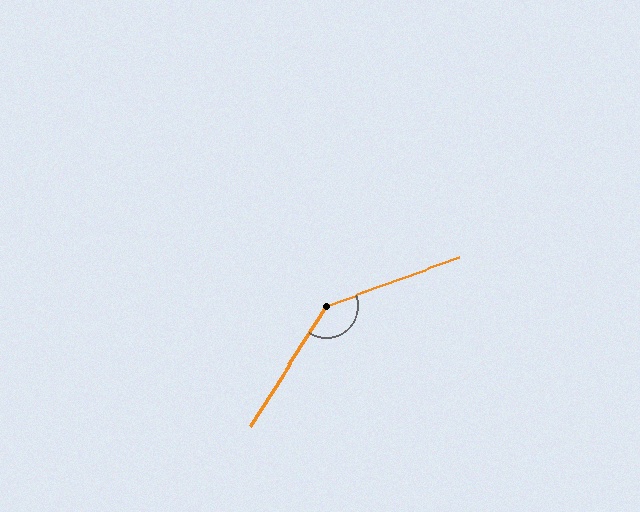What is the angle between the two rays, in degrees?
Approximately 143 degrees.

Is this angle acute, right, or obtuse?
It is obtuse.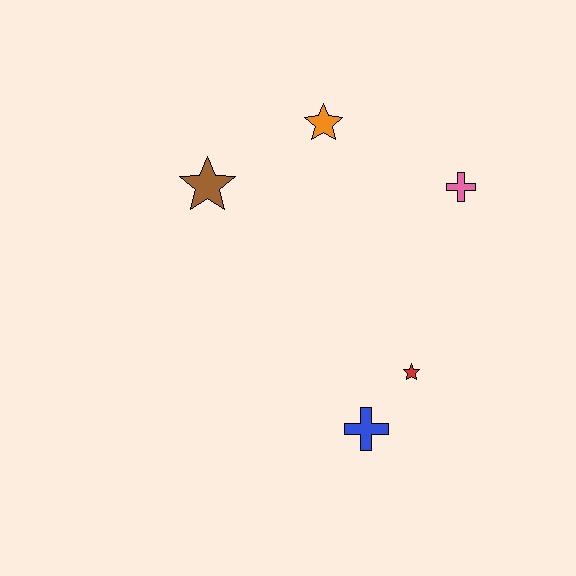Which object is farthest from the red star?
The brown star is farthest from the red star.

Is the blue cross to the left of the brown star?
No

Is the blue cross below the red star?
Yes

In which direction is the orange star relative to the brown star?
The orange star is to the right of the brown star.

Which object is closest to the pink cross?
The orange star is closest to the pink cross.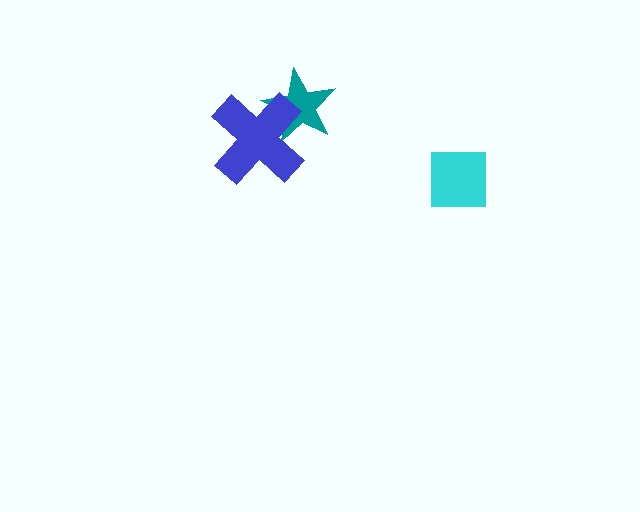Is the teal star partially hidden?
Yes, it is partially covered by another shape.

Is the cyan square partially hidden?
No, no other shape covers it.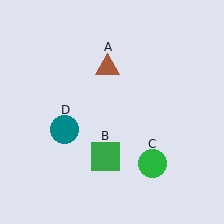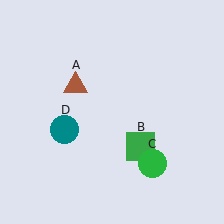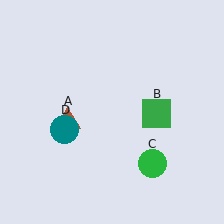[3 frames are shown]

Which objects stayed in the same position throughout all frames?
Green circle (object C) and teal circle (object D) remained stationary.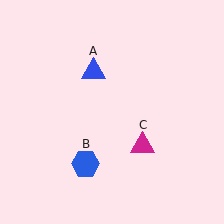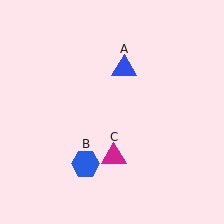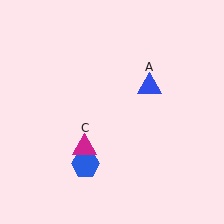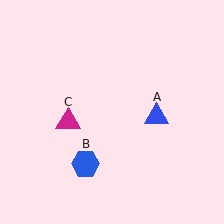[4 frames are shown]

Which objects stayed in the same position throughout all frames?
Blue hexagon (object B) remained stationary.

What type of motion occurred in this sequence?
The blue triangle (object A), magenta triangle (object C) rotated clockwise around the center of the scene.